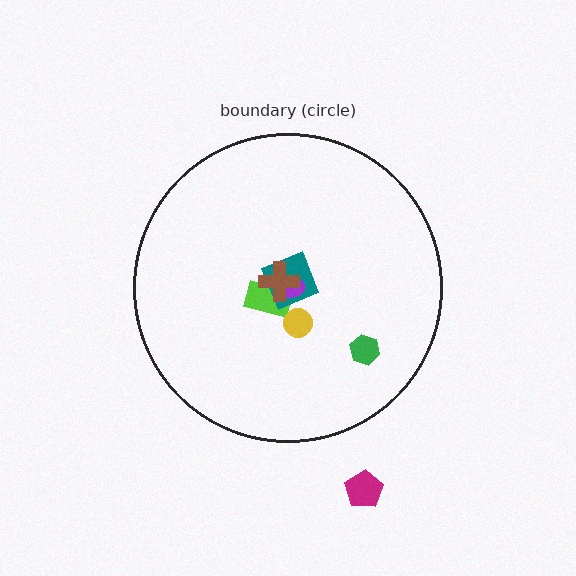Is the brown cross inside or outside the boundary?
Inside.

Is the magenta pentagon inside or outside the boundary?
Outside.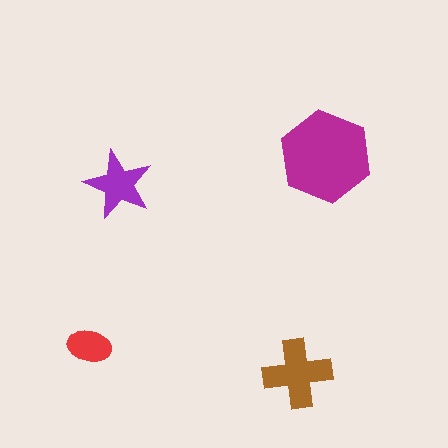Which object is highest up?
The magenta hexagon is topmost.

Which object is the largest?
The magenta hexagon.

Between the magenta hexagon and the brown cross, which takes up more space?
The magenta hexagon.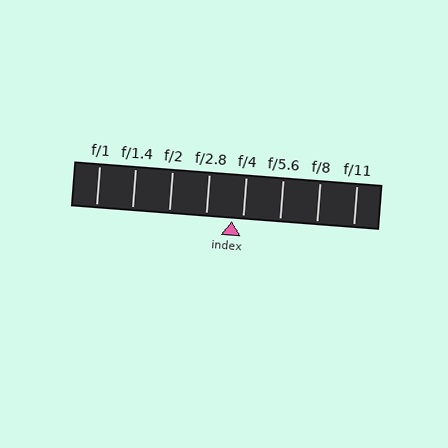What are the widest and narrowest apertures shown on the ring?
The widest aperture shown is f/1 and the narrowest is f/11.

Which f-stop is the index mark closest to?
The index mark is closest to f/4.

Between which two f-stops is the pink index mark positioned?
The index mark is between f/2.8 and f/4.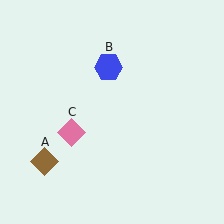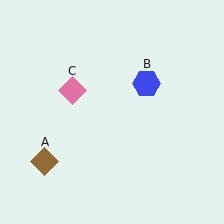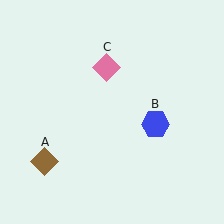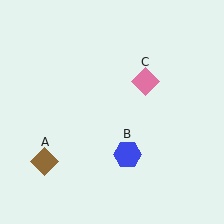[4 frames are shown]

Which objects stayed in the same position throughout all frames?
Brown diamond (object A) remained stationary.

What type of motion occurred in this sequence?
The blue hexagon (object B), pink diamond (object C) rotated clockwise around the center of the scene.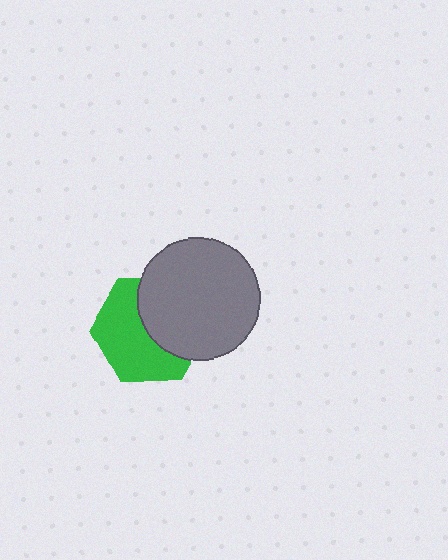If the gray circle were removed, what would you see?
You would see the complete green hexagon.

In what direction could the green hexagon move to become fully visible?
The green hexagon could move toward the lower-left. That would shift it out from behind the gray circle entirely.